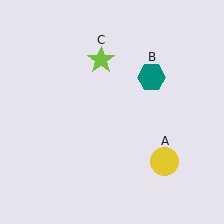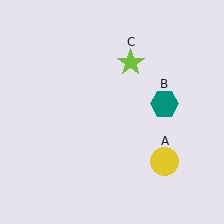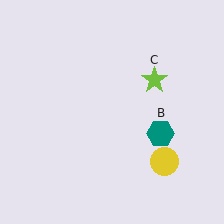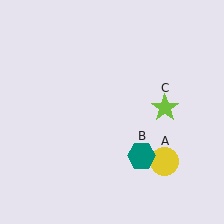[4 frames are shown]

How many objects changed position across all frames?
2 objects changed position: teal hexagon (object B), lime star (object C).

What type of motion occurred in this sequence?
The teal hexagon (object B), lime star (object C) rotated clockwise around the center of the scene.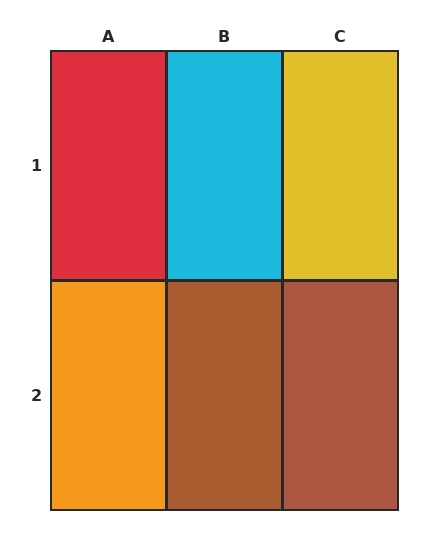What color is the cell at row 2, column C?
Brown.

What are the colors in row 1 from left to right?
Red, cyan, yellow.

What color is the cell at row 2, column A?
Orange.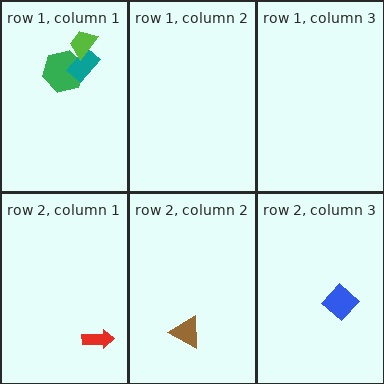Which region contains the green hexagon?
The row 1, column 1 region.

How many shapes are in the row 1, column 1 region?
3.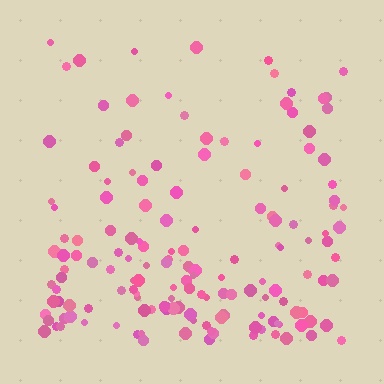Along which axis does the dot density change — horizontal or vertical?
Vertical.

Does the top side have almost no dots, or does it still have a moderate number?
Still a moderate number, just noticeably fewer than the bottom.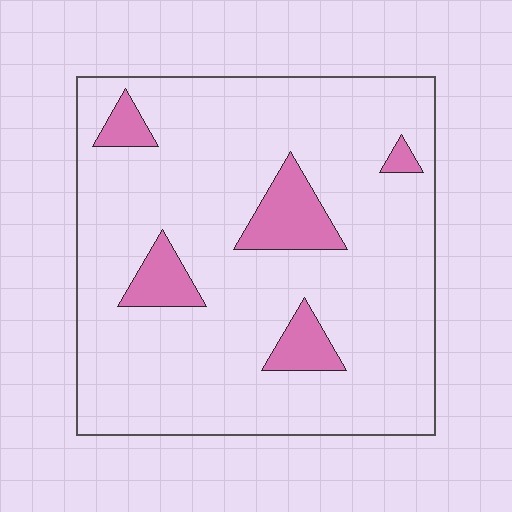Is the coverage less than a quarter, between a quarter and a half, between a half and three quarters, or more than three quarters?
Less than a quarter.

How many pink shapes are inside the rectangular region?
5.